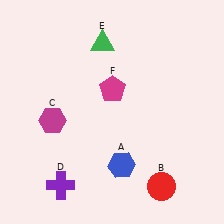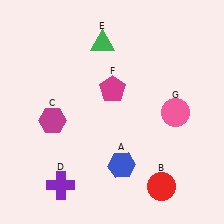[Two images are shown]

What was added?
A pink circle (G) was added in Image 2.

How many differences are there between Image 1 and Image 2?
There is 1 difference between the two images.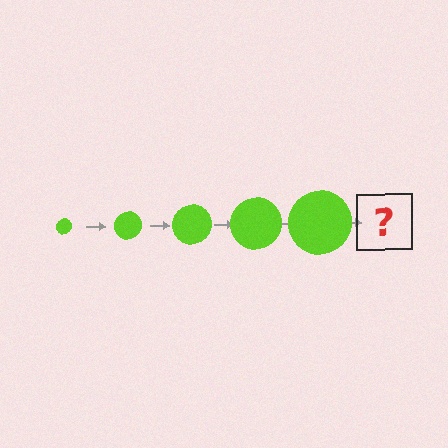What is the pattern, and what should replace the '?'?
The pattern is that the circle gets progressively larger each step. The '?' should be a lime circle, larger than the previous one.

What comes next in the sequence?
The next element should be a lime circle, larger than the previous one.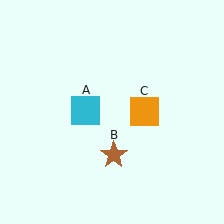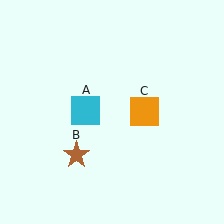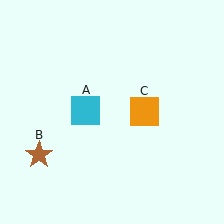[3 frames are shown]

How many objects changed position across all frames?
1 object changed position: brown star (object B).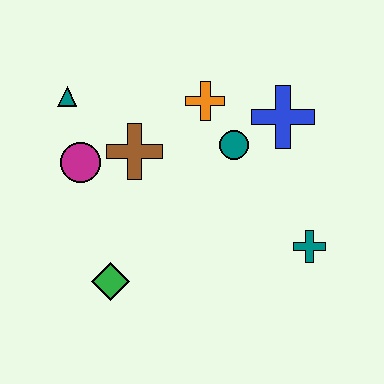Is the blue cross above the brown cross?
Yes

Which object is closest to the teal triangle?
The magenta circle is closest to the teal triangle.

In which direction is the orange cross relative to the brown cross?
The orange cross is to the right of the brown cross.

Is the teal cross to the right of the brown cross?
Yes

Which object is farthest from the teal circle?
The green diamond is farthest from the teal circle.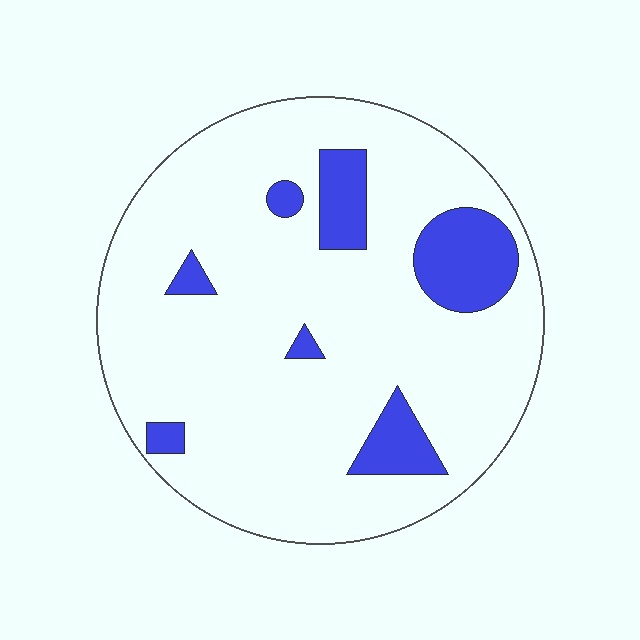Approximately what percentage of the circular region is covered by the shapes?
Approximately 15%.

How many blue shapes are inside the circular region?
7.